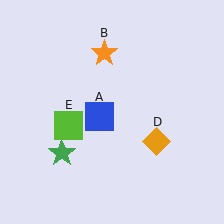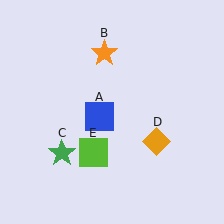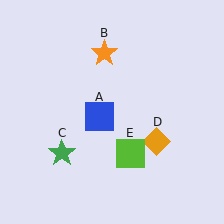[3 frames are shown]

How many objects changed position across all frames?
1 object changed position: lime square (object E).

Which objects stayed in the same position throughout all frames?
Blue square (object A) and orange star (object B) and green star (object C) and orange diamond (object D) remained stationary.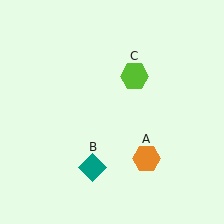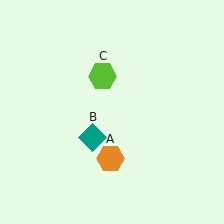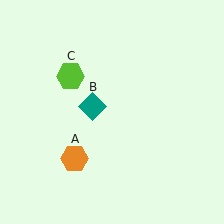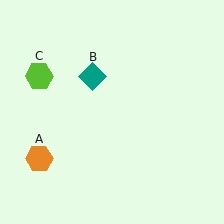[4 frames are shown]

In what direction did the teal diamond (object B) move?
The teal diamond (object B) moved up.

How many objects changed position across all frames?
3 objects changed position: orange hexagon (object A), teal diamond (object B), lime hexagon (object C).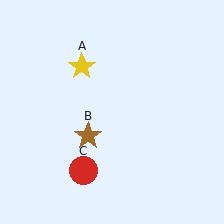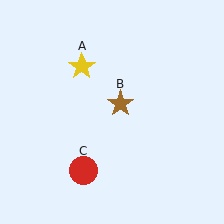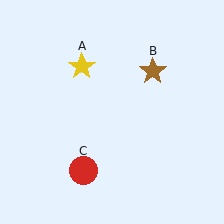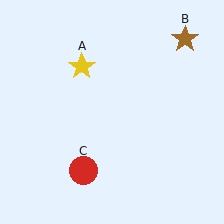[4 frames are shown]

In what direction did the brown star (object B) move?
The brown star (object B) moved up and to the right.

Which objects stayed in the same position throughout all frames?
Yellow star (object A) and red circle (object C) remained stationary.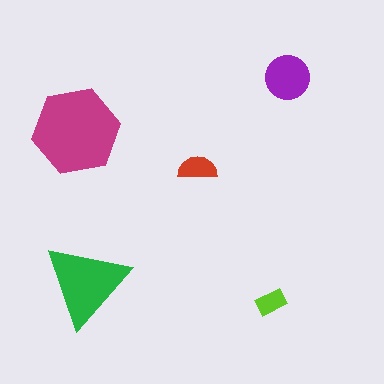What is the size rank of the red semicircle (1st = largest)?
4th.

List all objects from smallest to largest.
The lime rectangle, the red semicircle, the purple circle, the green triangle, the magenta hexagon.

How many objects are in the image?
There are 5 objects in the image.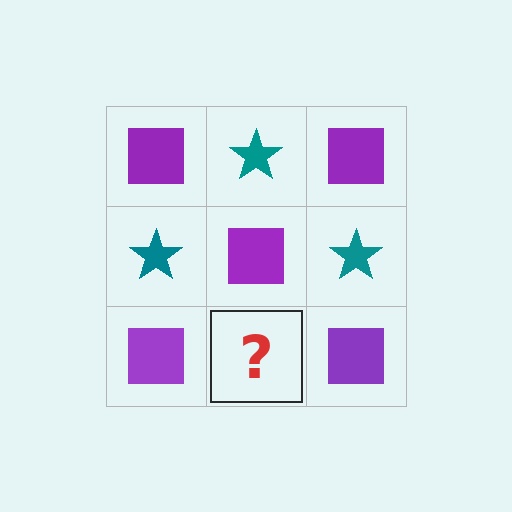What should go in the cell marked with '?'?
The missing cell should contain a teal star.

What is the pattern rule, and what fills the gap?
The rule is that it alternates purple square and teal star in a checkerboard pattern. The gap should be filled with a teal star.